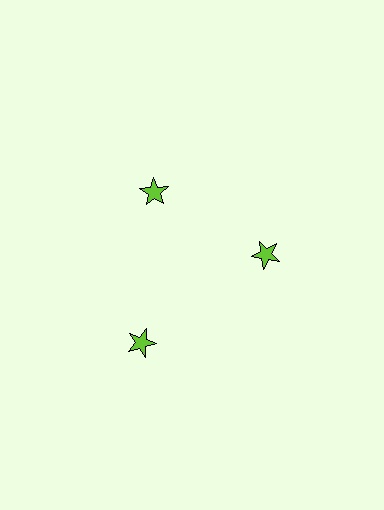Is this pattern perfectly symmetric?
No. The 3 lime stars are arranged in a ring, but one element near the 7 o'clock position is pushed outward from the center, breaking the 3-fold rotational symmetry.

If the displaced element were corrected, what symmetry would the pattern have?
It would have 3-fold rotational symmetry — the pattern would map onto itself every 120 degrees.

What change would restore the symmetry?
The symmetry would be restored by moving it inward, back onto the ring so that all 3 stars sit at equal angles and equal distance from the center.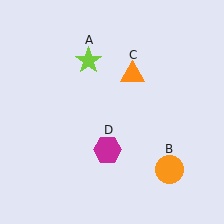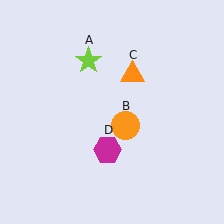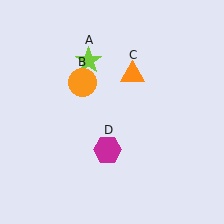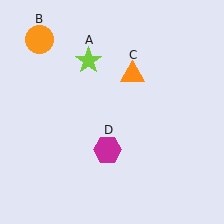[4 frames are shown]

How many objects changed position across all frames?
1 object changed position: orange circle (object B).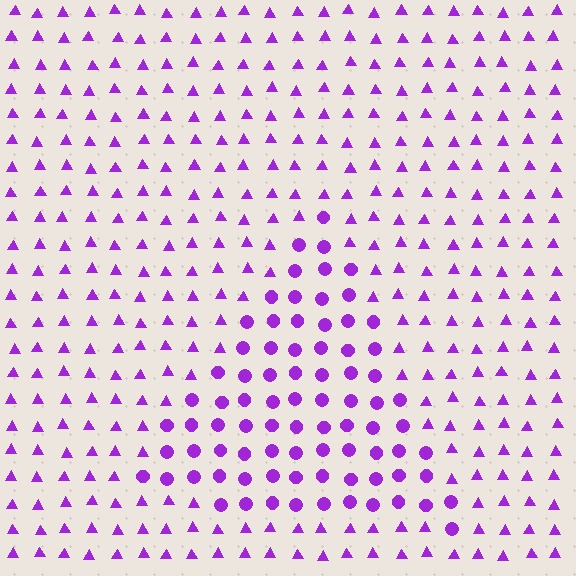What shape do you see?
I see a triangle.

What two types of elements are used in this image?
The image uses circles inside the triangle region and triangles outside it.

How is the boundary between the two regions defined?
The boundary is defined by a change in element shape: circles inside vs. triangles outside. All elements share the same color and spacing.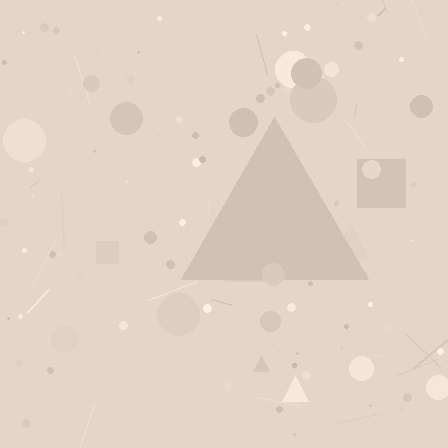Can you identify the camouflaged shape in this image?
The camouflaged shape is a triangle.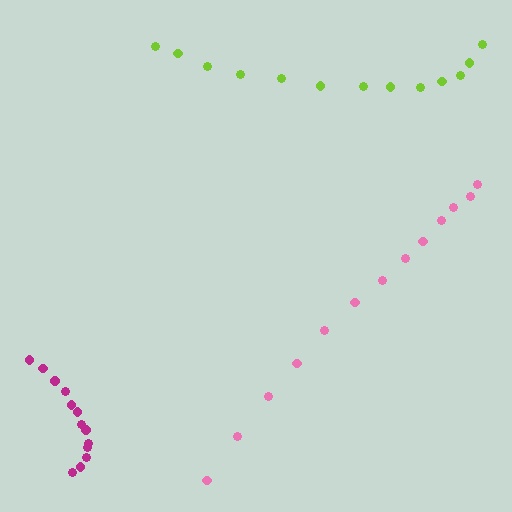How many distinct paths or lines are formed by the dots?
There are 3 distinct paths.